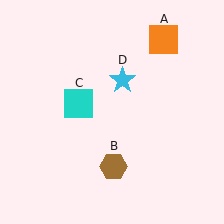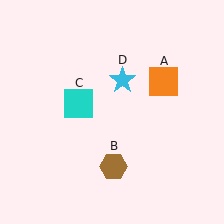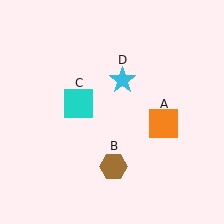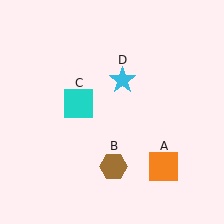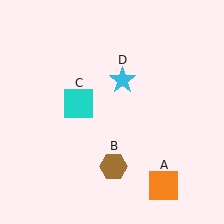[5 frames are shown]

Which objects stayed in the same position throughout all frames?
Brown hexagon (object B) and cyan square (object C) and cyan star (object D) remained stationary.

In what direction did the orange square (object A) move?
The orange square (object A) moved down.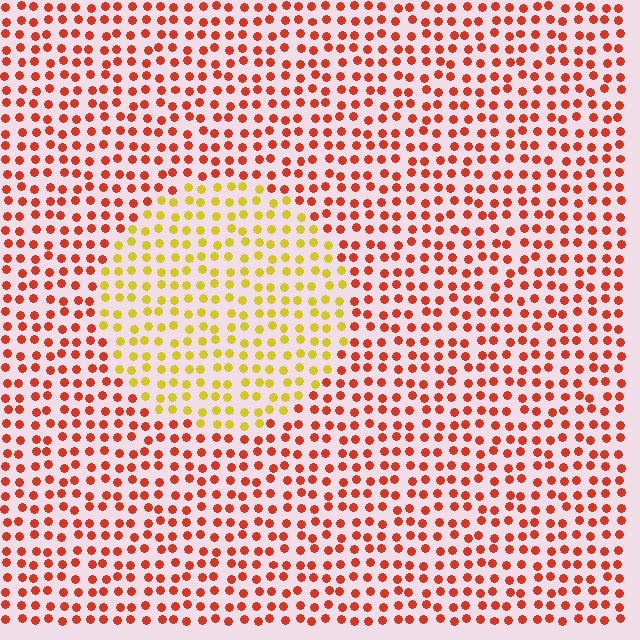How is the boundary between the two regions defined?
The boundary is defined purely by a slight shift in hue (about 51 degrees). Spacing, size, and orientation are identical on both sides.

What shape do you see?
I see a circle.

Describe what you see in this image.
The image is filled with small red elements in a uniform arrangement. A circle-shaped region is visible where the elements are tinted to a slightly different hue, forming a subtle color boundary.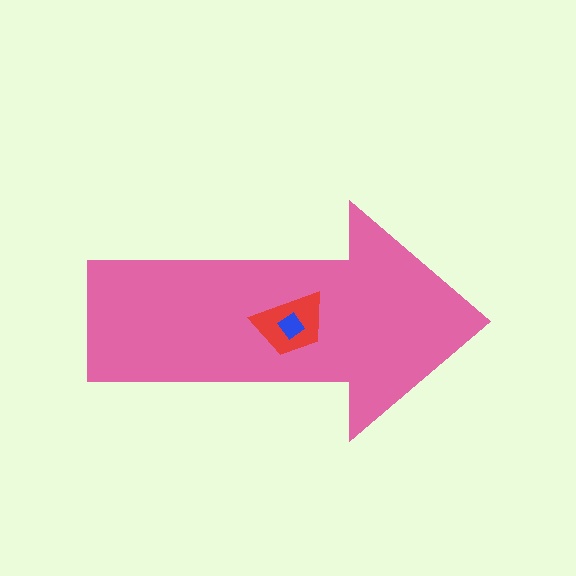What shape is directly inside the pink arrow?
The red trapezoid.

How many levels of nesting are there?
3.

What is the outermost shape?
The pink arrow.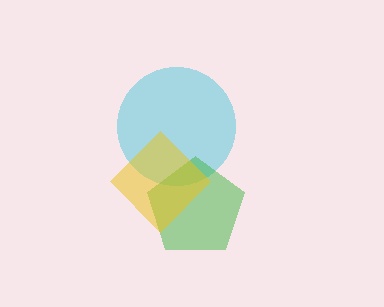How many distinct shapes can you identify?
There are 3 distinct shapes: a cyan circle, a green pentagon, a yellow diamond.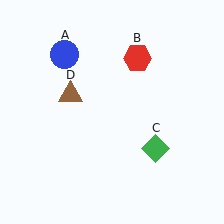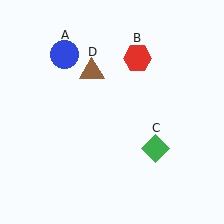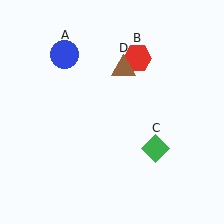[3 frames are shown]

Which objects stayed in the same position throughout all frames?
Blue circle (object A) and red hexagon (object B) and green diamond (object C) remained stationary.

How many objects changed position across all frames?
1 object changed position: brown triangle (object D).